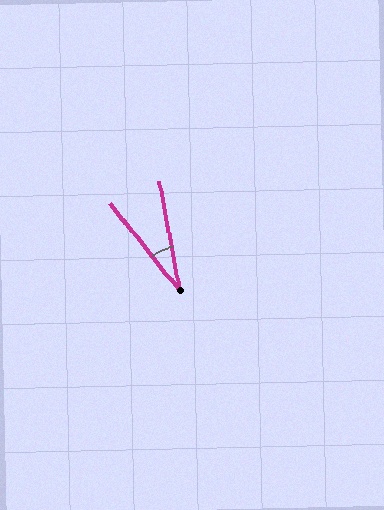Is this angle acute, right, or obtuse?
It is acute.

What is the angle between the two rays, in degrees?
Approximately 28 degrees.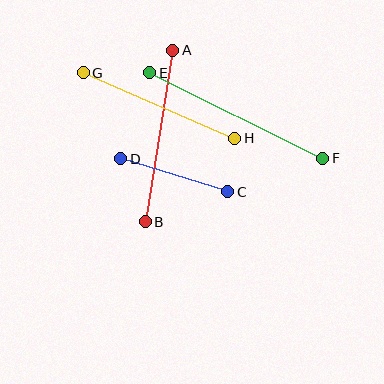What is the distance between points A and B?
The distance is approximately 174 pixels.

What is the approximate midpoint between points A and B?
The midpoint is at approximately (159, 136) pixels.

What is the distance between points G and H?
The distance is approximately 165 pixels.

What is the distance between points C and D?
The distance is approximately 112 pixels.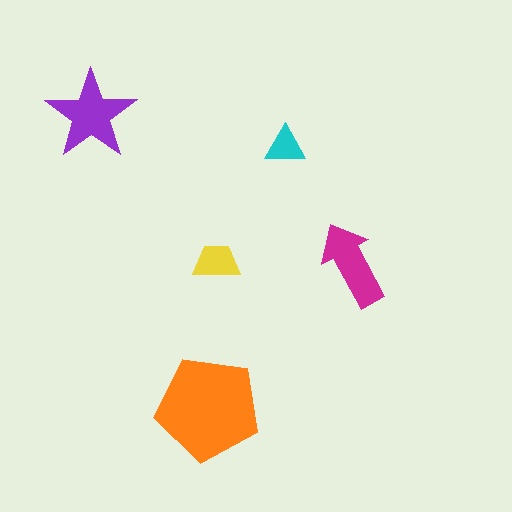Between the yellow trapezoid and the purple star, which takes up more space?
The purple star.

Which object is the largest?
The orange pentagon.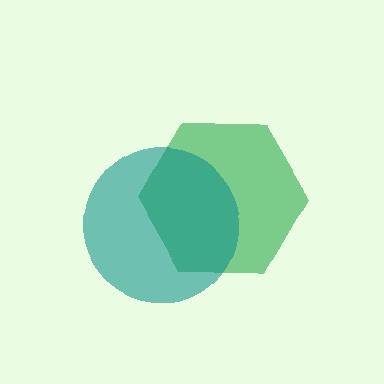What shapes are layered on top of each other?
The layered shapes are: a green hexagon, a teal circle.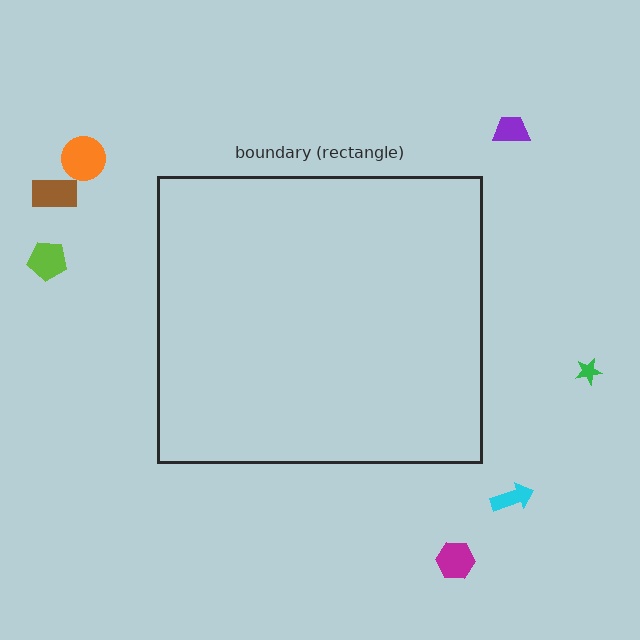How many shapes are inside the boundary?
0 inside, 7 outside.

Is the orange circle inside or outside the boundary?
Outside.